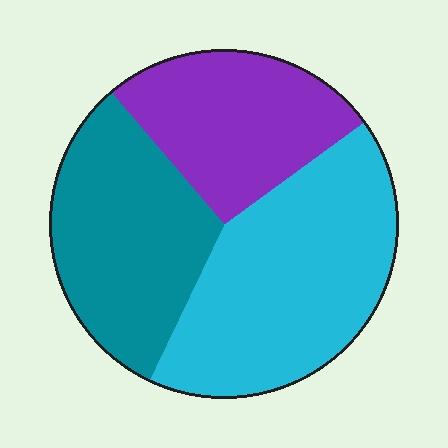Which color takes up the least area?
Purple, at roughly 25%.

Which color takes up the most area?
Cyan, at roughly 40%.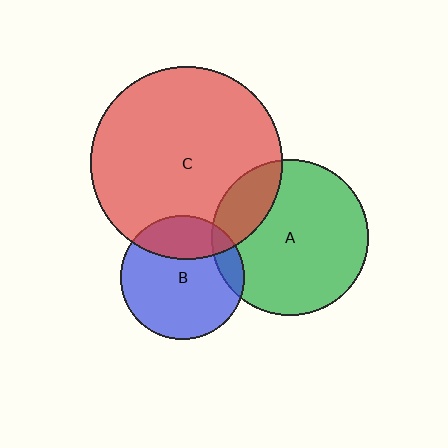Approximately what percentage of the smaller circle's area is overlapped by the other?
Approximately 25%.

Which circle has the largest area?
Circle C (red).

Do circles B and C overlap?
Yes.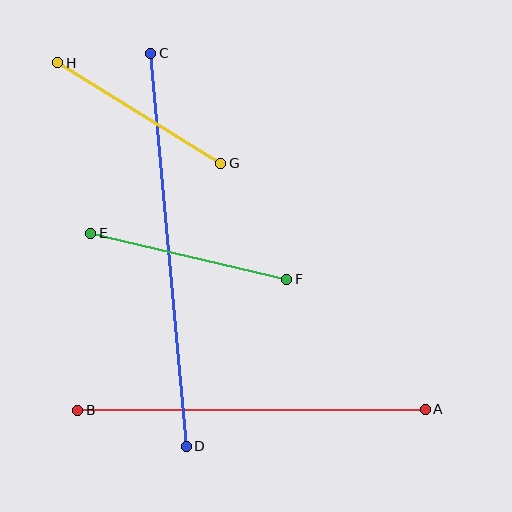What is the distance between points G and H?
The distance is approximately 191 pixels.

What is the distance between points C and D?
The distance is approximately 395 pixels.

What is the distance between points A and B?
The distance is approximately 347 pixels.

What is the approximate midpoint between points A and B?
The midpoint is at approximately (252, 410) pixels.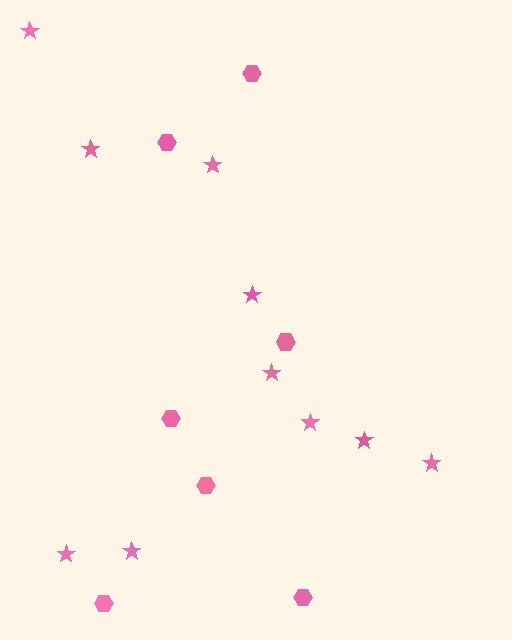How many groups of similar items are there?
There are 2 groups: one group of stars (10) and one group of hexagons (7).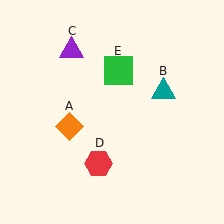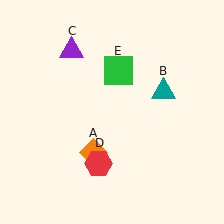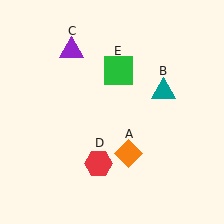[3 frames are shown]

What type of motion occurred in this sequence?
The orange diamond (object A) rotated counterclockwise around the center of the scene.